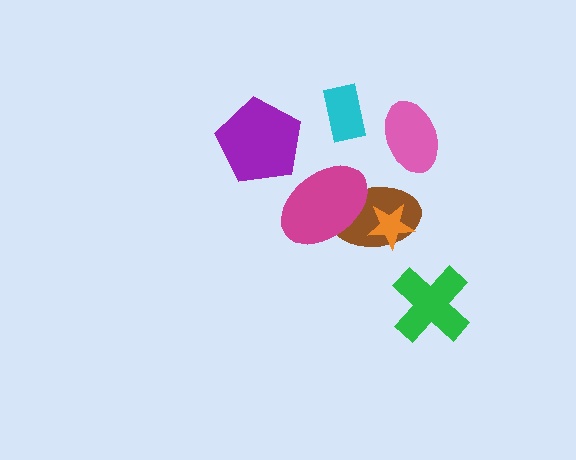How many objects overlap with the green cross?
0 objects overlap with the green cross.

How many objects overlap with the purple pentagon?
0 objects overlap with the purple pentagon.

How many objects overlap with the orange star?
1 object overlaps with the orange star.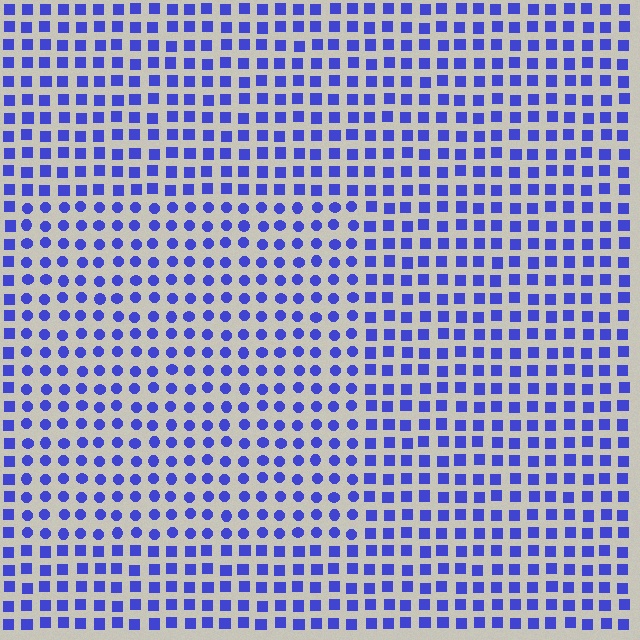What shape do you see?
I see a rectangle.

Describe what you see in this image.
The image is filled with small blue elements arranged in a uniform grid. A rectangle-shaped region contains circles, while the surrounding area contains squares. The boundary is defined purely by the change in element shape.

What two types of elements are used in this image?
The image uses circles inside the rectangle region and squares outside it.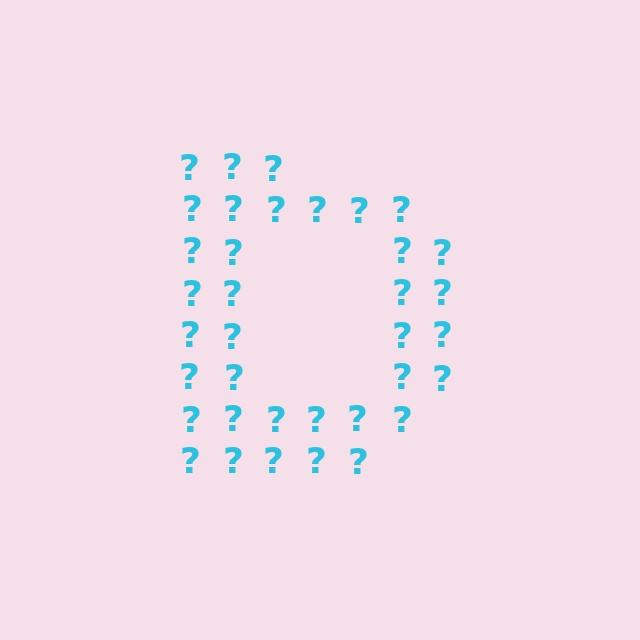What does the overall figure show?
The overall figure shows the letter D.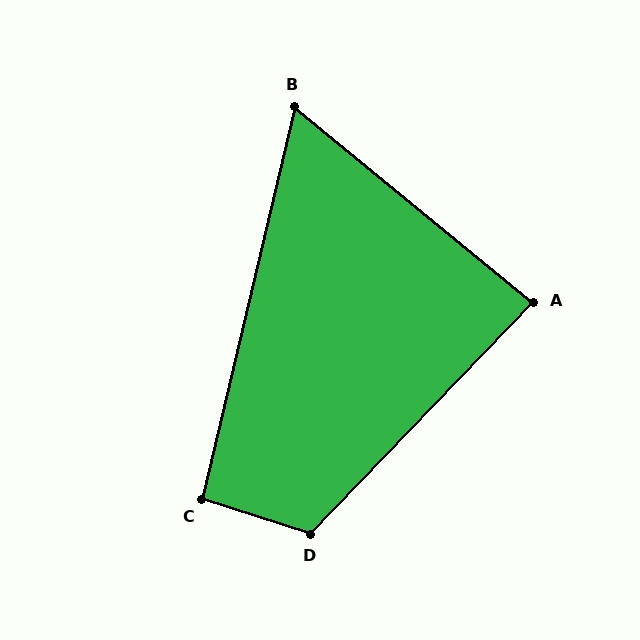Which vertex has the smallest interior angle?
B, at approximately 64 degrees.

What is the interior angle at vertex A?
Approximately 85 degrees (approximately right).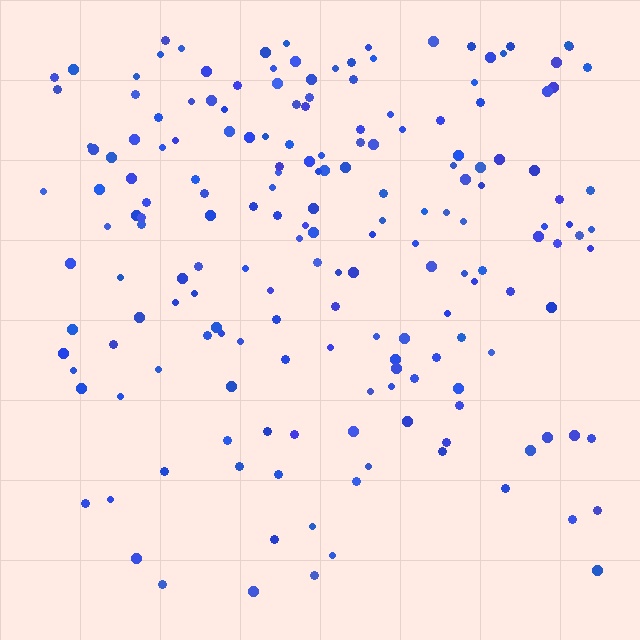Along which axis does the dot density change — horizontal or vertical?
Vertical.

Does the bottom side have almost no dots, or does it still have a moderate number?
Still a moderate number, just noticeably fewer than the top.